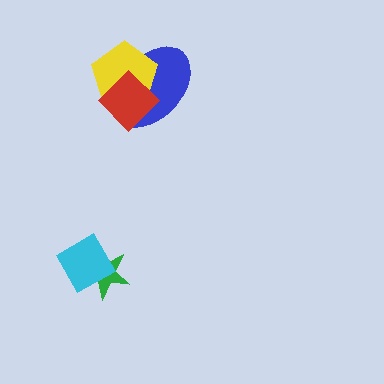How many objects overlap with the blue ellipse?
2 objects overlap with the blue ellipse.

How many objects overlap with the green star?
1 object overlaps with the green star.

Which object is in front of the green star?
The cyan diamond is in front of the green star.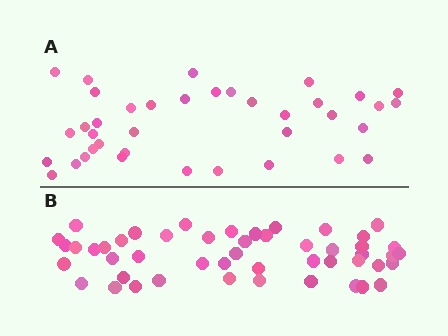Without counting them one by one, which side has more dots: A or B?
Region B (the bottom region) has more dots.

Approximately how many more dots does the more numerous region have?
Region B has roughly 12 or so more dots than region A.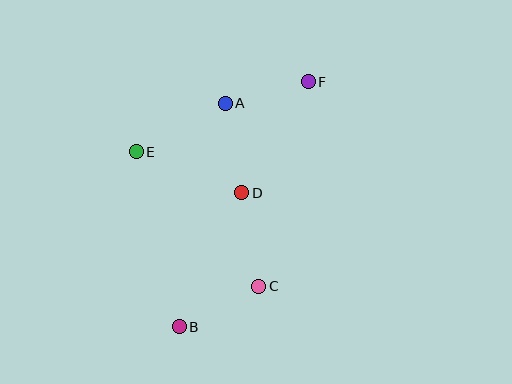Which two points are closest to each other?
Points A and F are closest to each other.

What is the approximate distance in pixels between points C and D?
The distance between C and D is approximately 95 pixels.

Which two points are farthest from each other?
Points B and F are farthest from each other.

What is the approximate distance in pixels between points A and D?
The distance between A and D is approximately 91 pixels.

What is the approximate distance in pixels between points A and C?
The distance between A and C is approximately 186 pixels.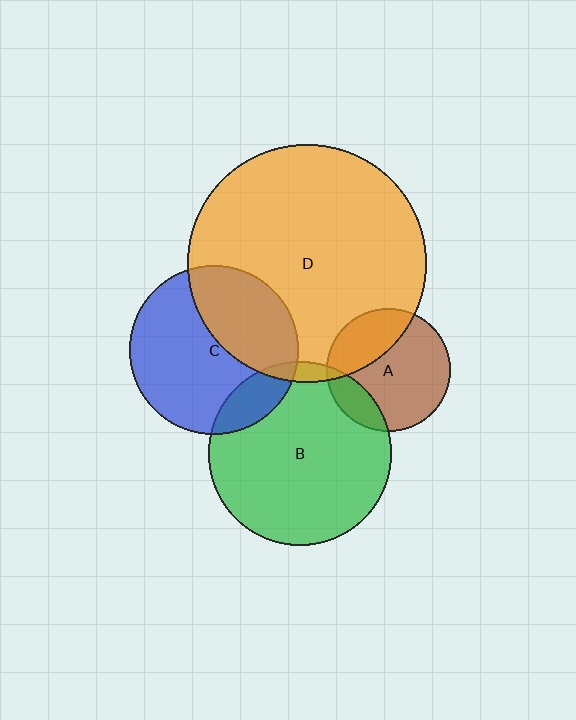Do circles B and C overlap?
Yes.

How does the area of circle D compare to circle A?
Approximately 3.7 times.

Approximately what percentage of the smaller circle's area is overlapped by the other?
Approximately 15%.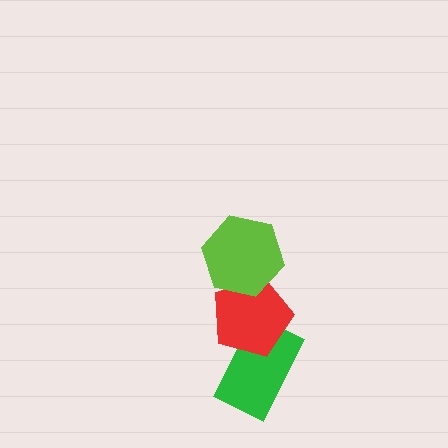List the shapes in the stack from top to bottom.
From top to bottom: the lime hexagon, the red pentagon, the green rectangle.